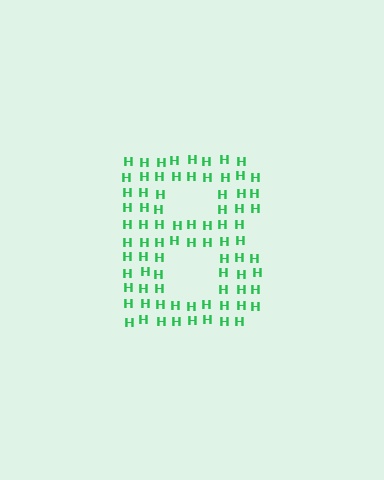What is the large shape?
The large shape is the letter B.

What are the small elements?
The small elements are letter H's.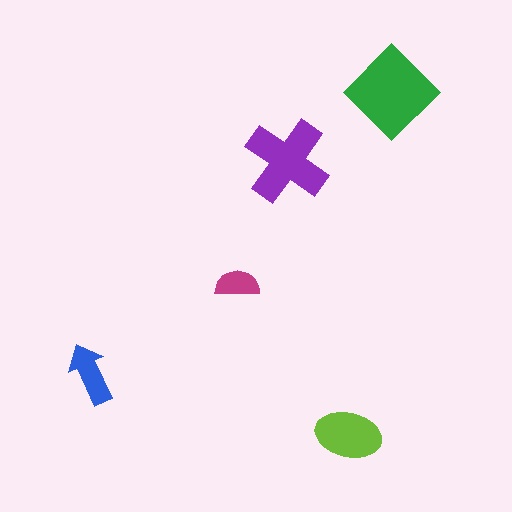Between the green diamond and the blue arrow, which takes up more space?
The green diamond.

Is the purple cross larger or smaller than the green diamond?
Smaller.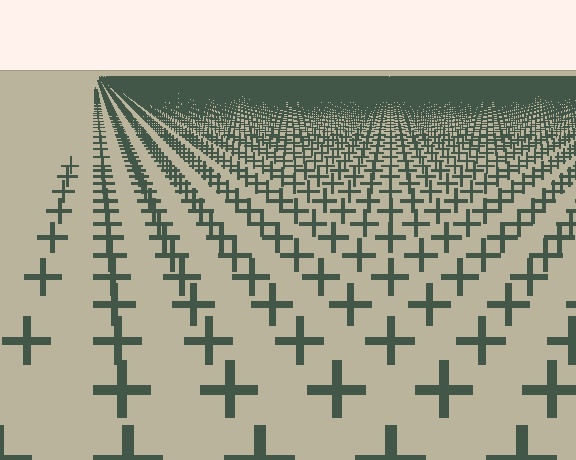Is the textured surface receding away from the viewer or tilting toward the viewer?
The surface is receding away from the viewer. Texture elements get smaller and denser toward the top.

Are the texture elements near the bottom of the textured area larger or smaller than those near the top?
Larger. Near the bottom, elements are closer to the viewer and appear at a bigger on-screen size.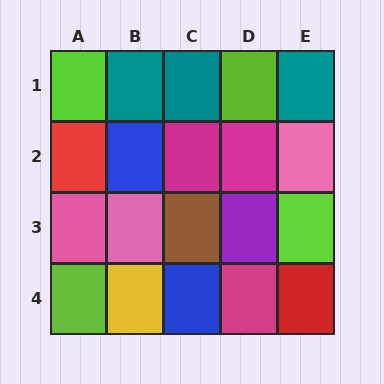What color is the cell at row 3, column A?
Pink.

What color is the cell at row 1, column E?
Teal.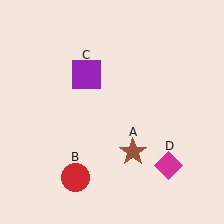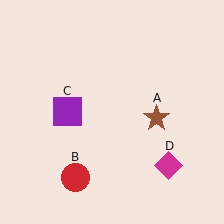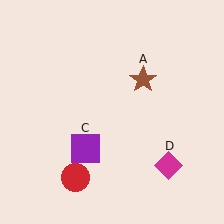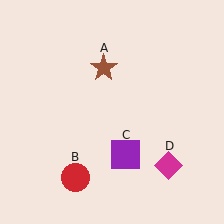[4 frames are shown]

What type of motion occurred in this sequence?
The brown star (object A), purple square (object C) rotated counterclockwise around the center of the scene.